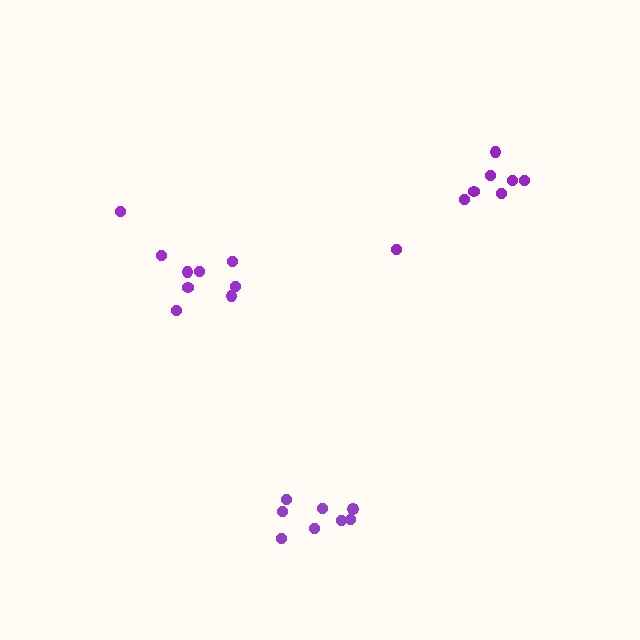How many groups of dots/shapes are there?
There are 3 groups.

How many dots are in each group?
Group 1: 8 dots, Group 2: 8 dots, Group 3: 9 dots (25 total).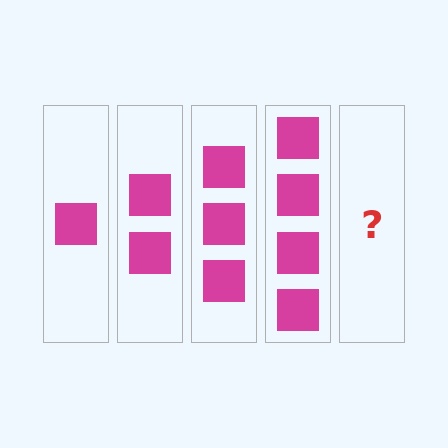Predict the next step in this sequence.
The next step is 5 squares.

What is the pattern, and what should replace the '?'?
The pattern is that each step adds one more square. The '?' should be 5 squares.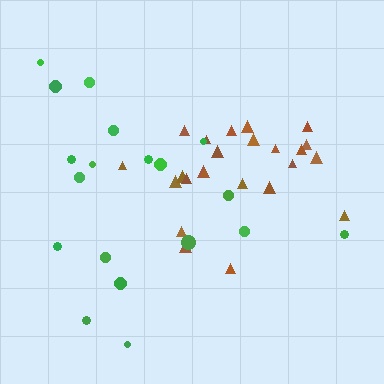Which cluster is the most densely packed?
Brown.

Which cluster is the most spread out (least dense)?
Green.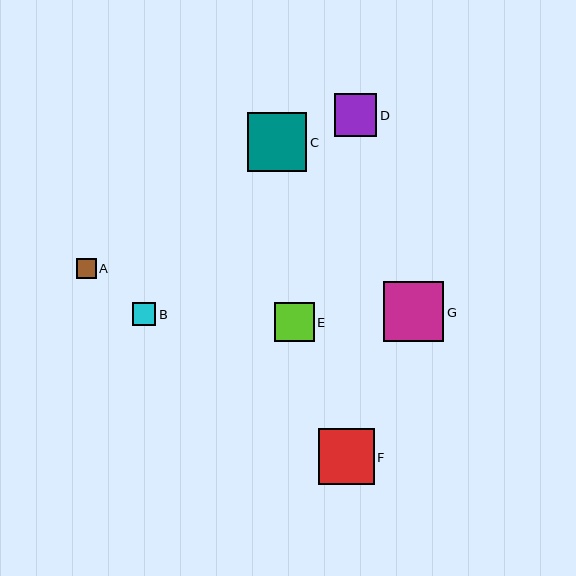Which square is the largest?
Square G is the largest with a size of approximately 60 pixels.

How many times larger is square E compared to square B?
Square E is approximately 1.7 times the size of square B.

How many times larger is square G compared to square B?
Square G is approximately 2.6 times the size of square B.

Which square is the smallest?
Square A is the smallest with a size of approximately 20 pixels.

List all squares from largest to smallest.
From largest to smallest: G, C, F, D, E, B, A.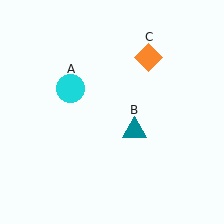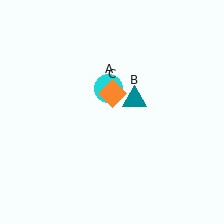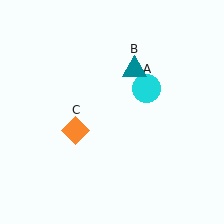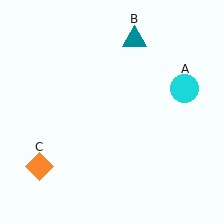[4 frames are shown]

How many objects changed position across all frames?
3 objects changed position: cyan circle (object A), teal triangle (object B), orange diamond (object C).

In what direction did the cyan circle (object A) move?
The cyan circle (object A) moved right.